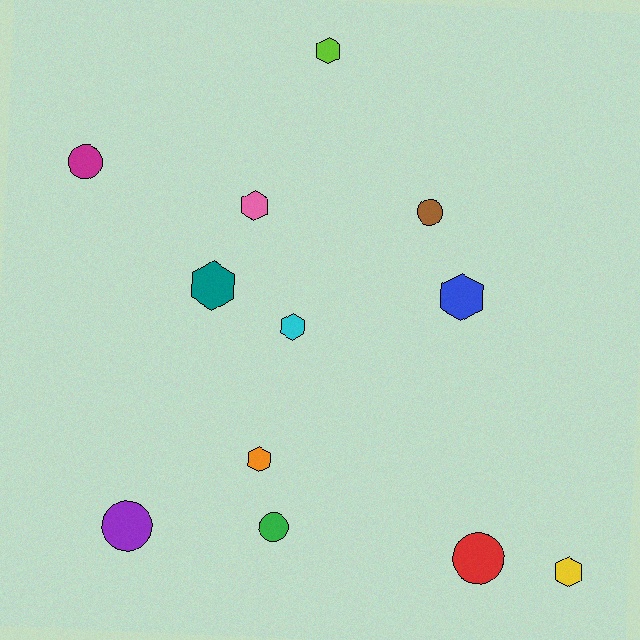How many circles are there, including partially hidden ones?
There are 5 circles.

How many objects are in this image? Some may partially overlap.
There are 12 objects.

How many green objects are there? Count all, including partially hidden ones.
There is 1 green object.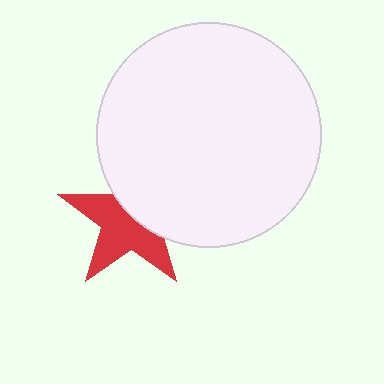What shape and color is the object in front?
The object in front is a white circle.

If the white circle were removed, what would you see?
You would see the complete red star.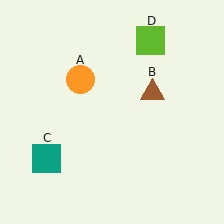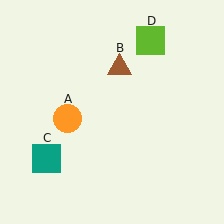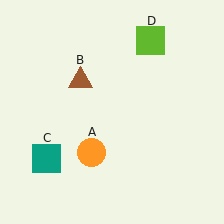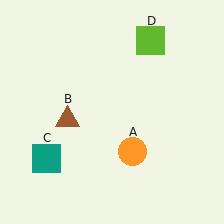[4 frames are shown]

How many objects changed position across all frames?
2 objects changed position: orange circle (object A), brown triangle (object B).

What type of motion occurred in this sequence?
The orange circle (object A), brown triangle (object B) rotated counterclockwise around the center of the scene.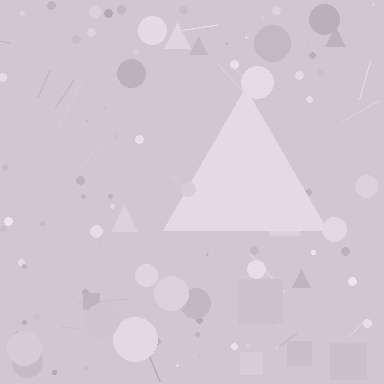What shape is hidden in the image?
A triangle is hidden in the image.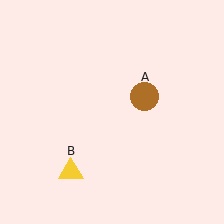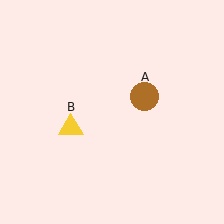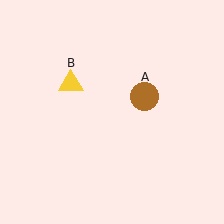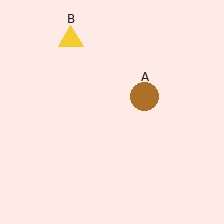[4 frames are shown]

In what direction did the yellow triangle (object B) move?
The yellow triangle (object B) moved up.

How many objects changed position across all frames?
1 object changed position: yellow triangle (object B).